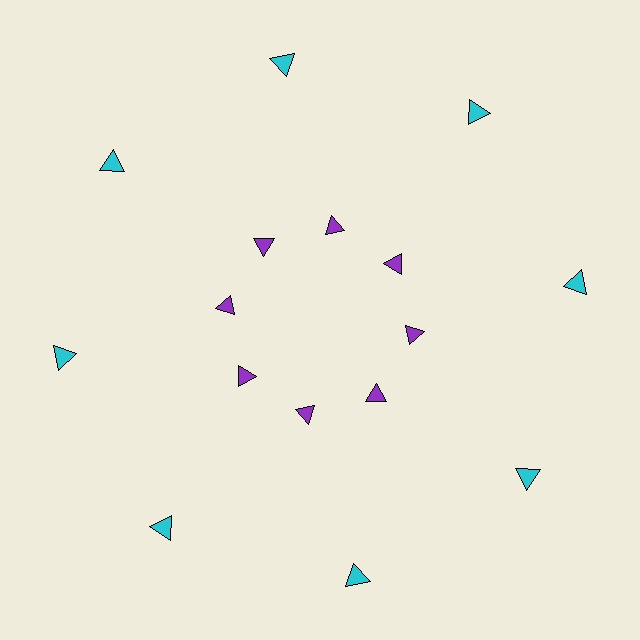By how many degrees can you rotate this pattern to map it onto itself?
The pattern maps onto itself every 45 degrees of rotation.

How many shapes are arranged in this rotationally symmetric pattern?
There are 16 shapes, arranged in 8 groups of 2.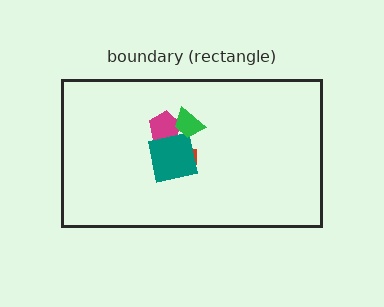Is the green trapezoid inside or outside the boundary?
Inside.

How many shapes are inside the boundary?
4 inside, 0 outside.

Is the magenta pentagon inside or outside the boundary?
Inside.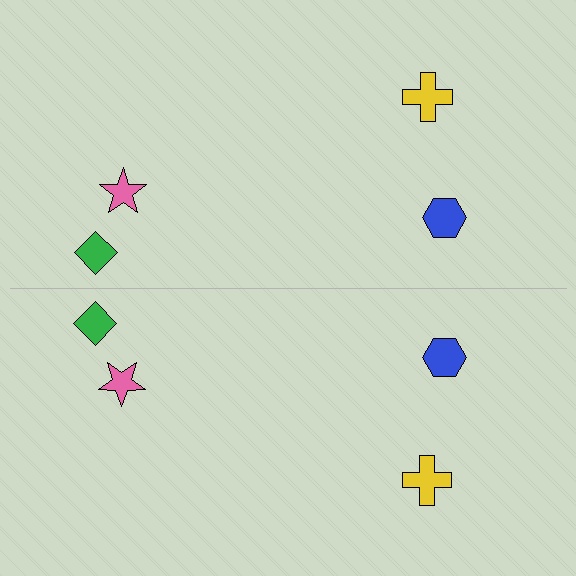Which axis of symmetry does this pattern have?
The pattern has a horizontal axis of symmetry running through the center of the image.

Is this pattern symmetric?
Yes, this pattern has bilateral (reflection) symmetry.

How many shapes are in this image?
There are 8 shapes in this image.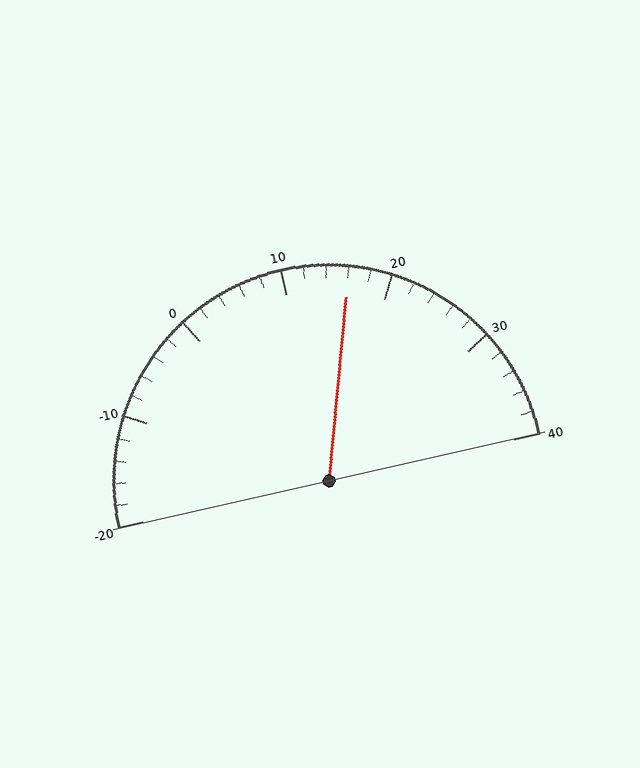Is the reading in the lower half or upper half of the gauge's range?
The reading is in the upper half of the range (-20 to 40).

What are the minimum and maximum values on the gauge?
The gauge ranges from -20 to 40.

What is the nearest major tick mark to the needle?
The nearest major tick mark is 20.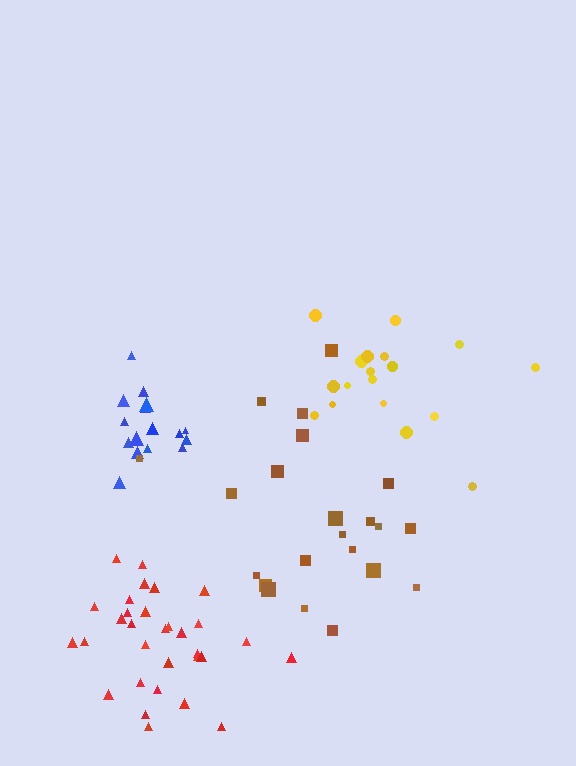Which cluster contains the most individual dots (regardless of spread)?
Red (31).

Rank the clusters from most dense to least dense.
blue, red, yellow, brown.